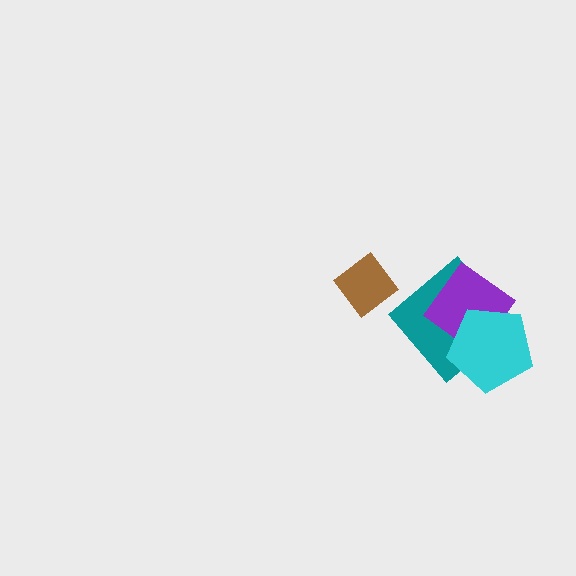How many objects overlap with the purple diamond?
2 objects overlap with the purple diamond.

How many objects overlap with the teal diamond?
2 objects overlap with the teal diamond.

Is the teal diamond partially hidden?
Yes, it is partially covered by another shape.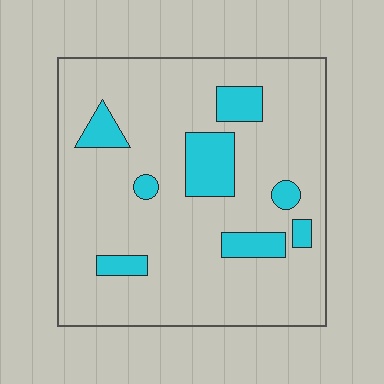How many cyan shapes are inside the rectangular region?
8.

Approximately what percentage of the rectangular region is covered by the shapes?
Approximately 15%.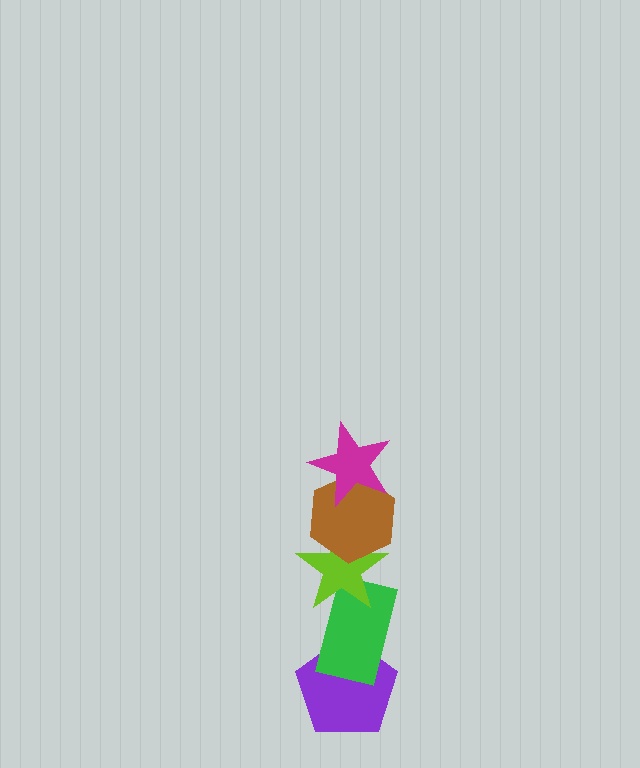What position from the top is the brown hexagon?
The brown hexagon is 2nd from the top.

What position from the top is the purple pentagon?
The purple pentagon is 5th from the top.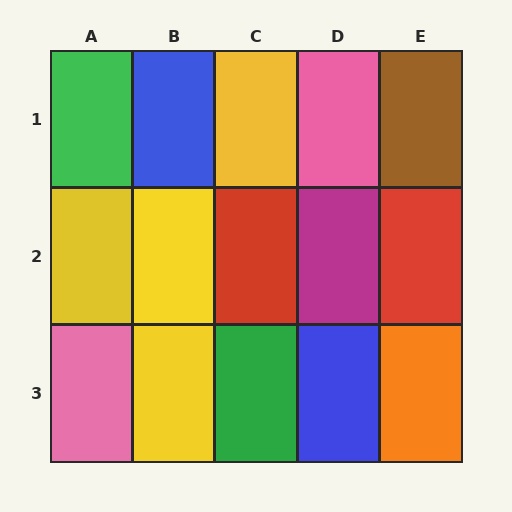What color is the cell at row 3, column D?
Blue.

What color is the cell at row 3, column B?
Yellow.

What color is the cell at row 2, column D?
Magenta.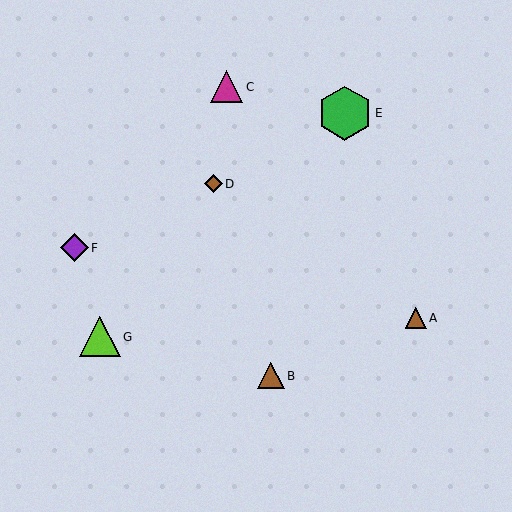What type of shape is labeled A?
Shape A is a brown triangle.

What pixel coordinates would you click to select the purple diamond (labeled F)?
Click at (74, 248) to select the purple diamond F.